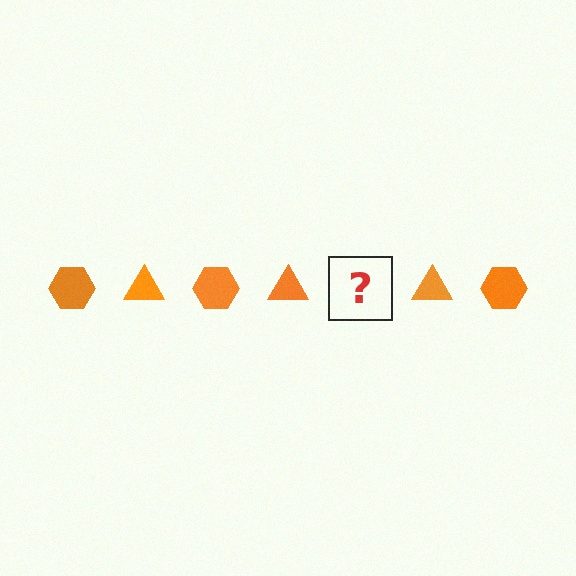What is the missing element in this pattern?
The missing element is an orange hexagon.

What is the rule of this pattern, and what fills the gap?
The rule is that the pattern cycles through hexagon, triangle shapes in orange. The gap should be filled with an orange hexagon.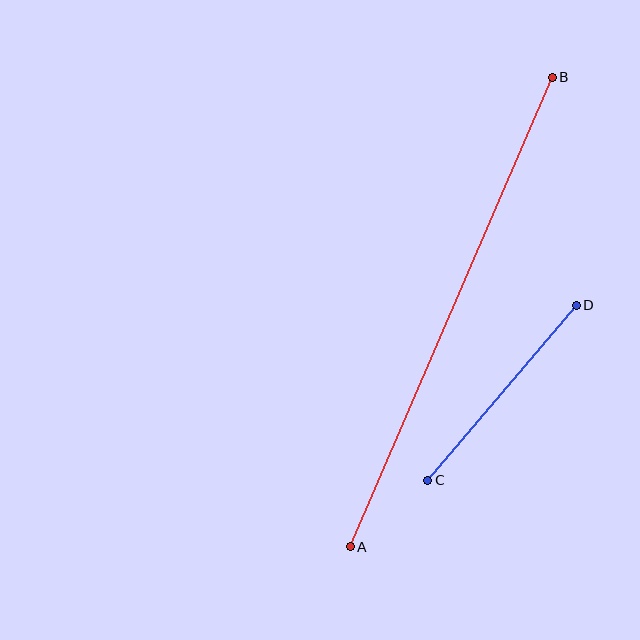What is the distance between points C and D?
The distance is approximately 230 pixels.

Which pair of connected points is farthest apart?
Points A and B are farthest apart.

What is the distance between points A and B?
The distance is approximately 511 pixels.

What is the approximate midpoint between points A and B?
The midpoint is at approximately (451, 312) pixels.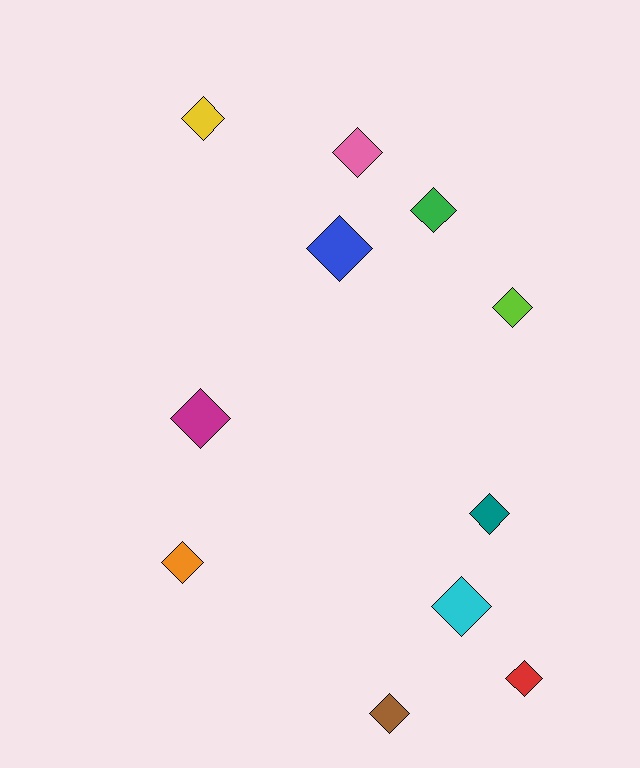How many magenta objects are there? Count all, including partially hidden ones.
There is 1 magenta object.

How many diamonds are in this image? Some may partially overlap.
There are 11 diamonds.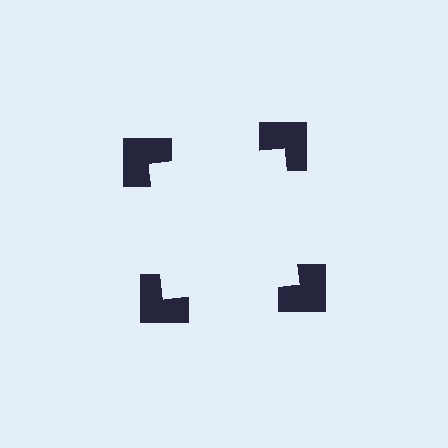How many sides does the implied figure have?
4 sides.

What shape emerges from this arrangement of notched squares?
An illusory square — its edges are inferred from the aligned wedge cuts in the notched squares, not physically drawn.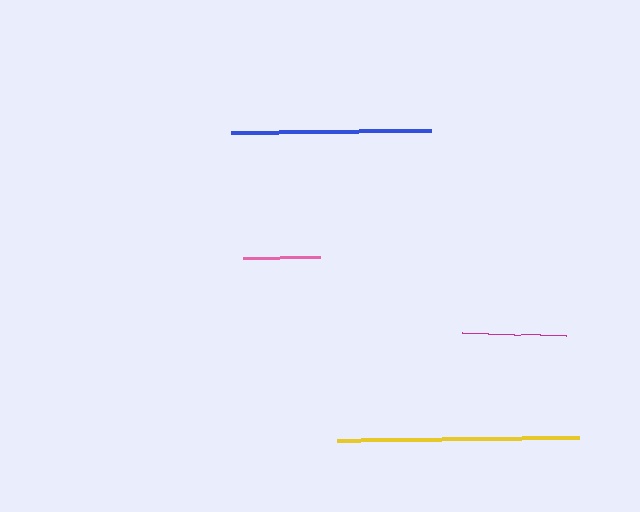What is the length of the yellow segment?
The yellow segment is approximately 242 pixels long.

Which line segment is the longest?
The yellow line is the longest at approximately 242 pixels.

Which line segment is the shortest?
The pink line is the shortest at approximately 77 pixels.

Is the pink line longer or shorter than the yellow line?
The yellow line is longer than the pink line.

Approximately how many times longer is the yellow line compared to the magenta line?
The yellow line is approximately 2.3 times the length of the magenta line.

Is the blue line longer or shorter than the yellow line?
The yellow line is longer than the blue line.